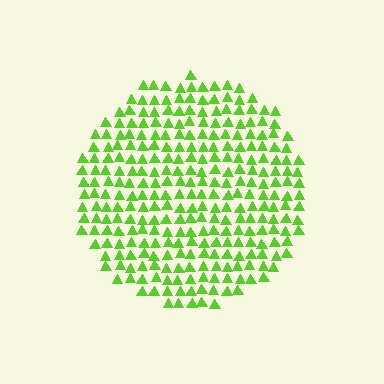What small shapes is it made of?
It is made of small triangles.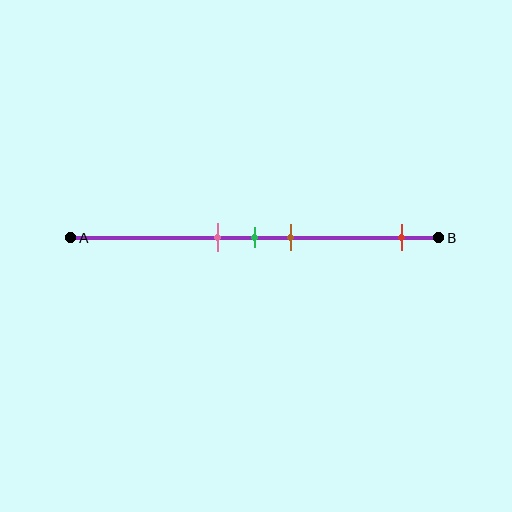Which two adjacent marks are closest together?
The pink and green marks are the closest adjacent pair.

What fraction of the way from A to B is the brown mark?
The brown mark is approximately 60% (0.6) of the way from A to B.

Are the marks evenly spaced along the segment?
No, the marks are not evenly spaced.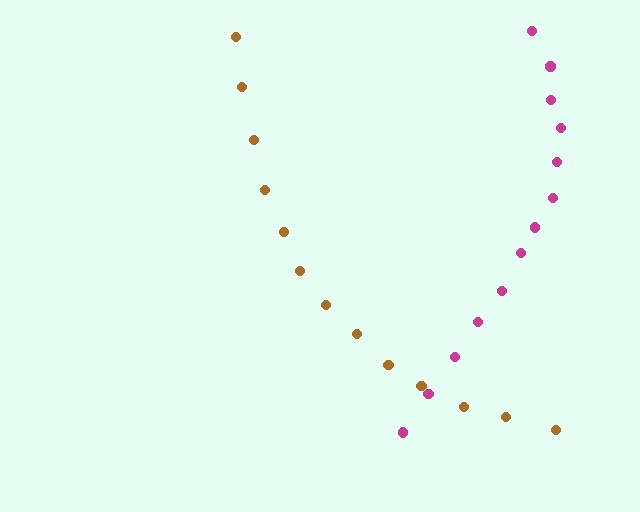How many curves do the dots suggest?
There are 2 distinct paths.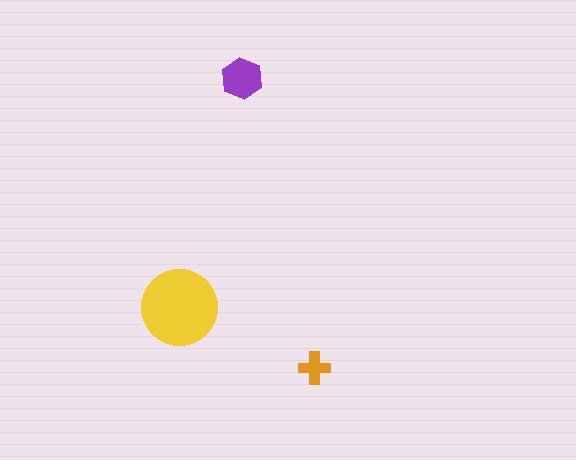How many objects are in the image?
There are 3 objects in the image.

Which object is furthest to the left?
The yellow circle is leftmost.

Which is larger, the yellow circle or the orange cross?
The yellow circle.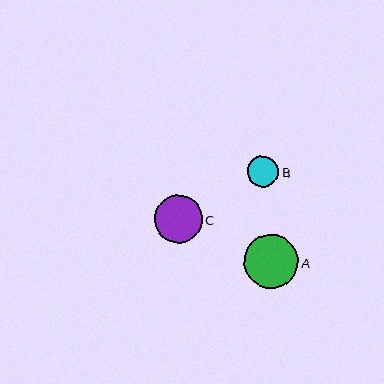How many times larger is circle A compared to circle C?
Circle A is approximately 1.1 times the size of circle C.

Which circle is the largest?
Circle A is the largest with a size of approximately 54 pixels.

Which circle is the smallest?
Circle B is the smallest with a size of approximately 31 pixels.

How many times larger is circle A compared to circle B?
Circle A is approximately 1.7 times the size of circle B.